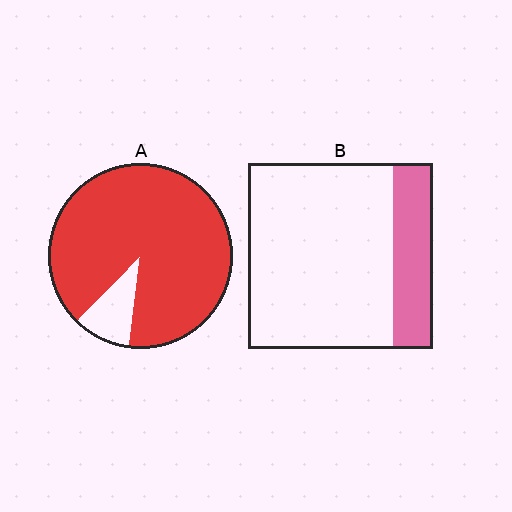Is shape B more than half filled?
No.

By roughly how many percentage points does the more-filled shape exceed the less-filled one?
By roughly 70 percentage points (A over B).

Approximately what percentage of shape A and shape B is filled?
A is approximately 90% and B is approximately 20%.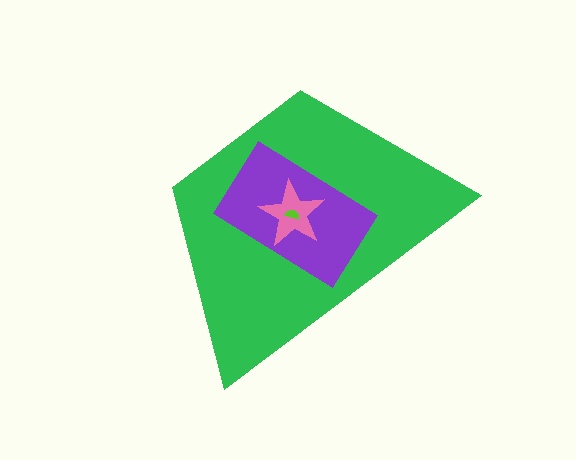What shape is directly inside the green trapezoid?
The purple rectangle.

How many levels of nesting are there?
4.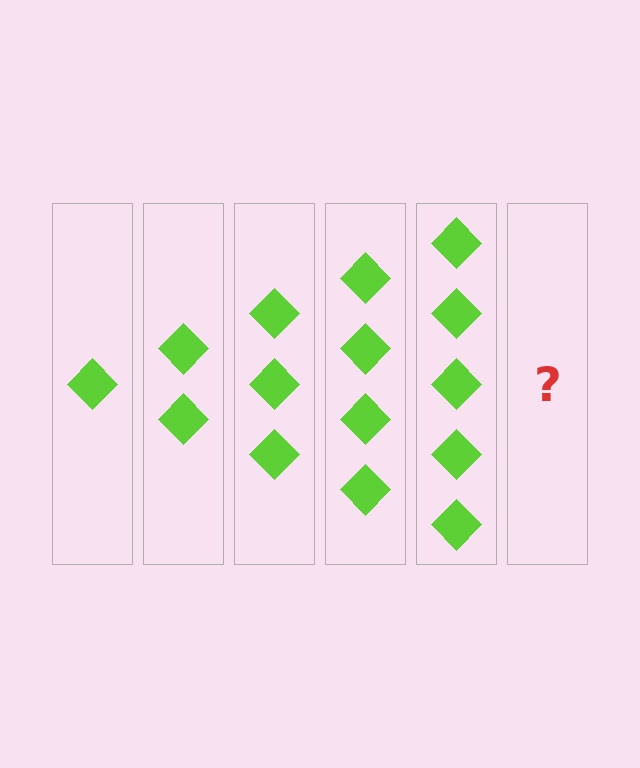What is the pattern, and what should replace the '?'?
The pattern is that each step adds one more diamond. The '?' should be 6 diamonds.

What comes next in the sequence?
The next element should be 6 diamonds.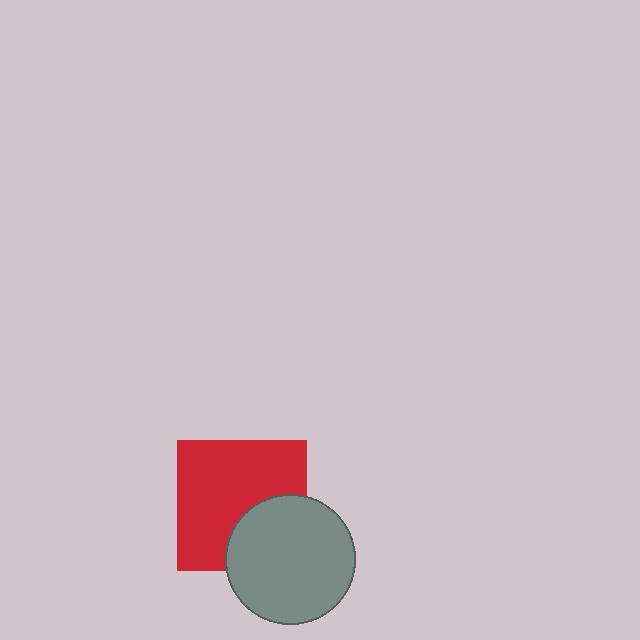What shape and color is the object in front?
The object in front is a gray circle.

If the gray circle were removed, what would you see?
You would see the complete red square.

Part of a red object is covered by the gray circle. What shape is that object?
It is a square.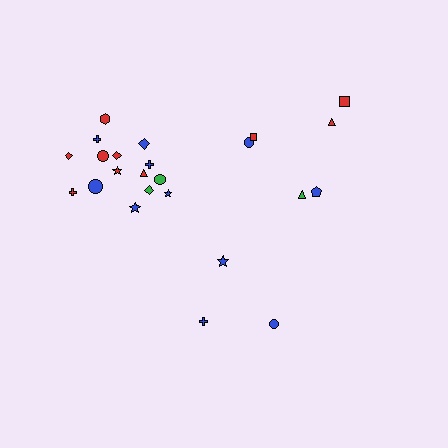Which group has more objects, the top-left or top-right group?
The top-left group.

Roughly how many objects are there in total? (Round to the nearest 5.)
Roughly 25 objects in total.